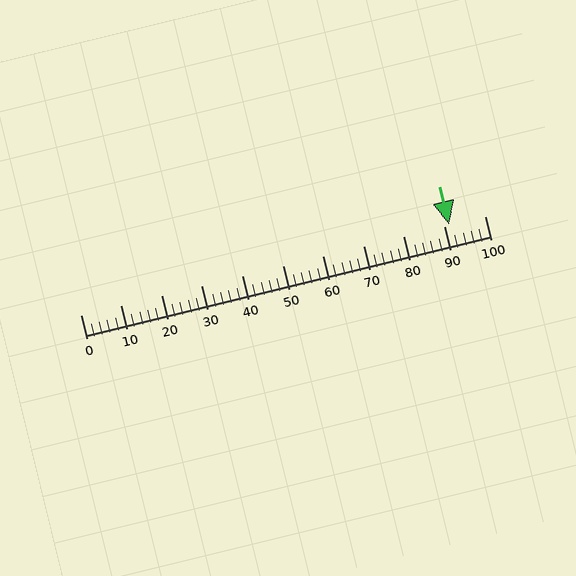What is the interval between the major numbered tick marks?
The major tick marks are spaced 10 units apart.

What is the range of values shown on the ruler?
The ruler shows values from 0 to 100.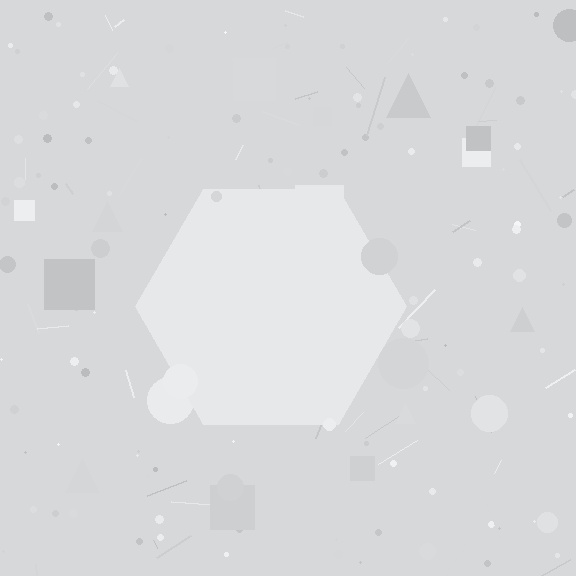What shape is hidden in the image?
A hexagon is hidden in the image.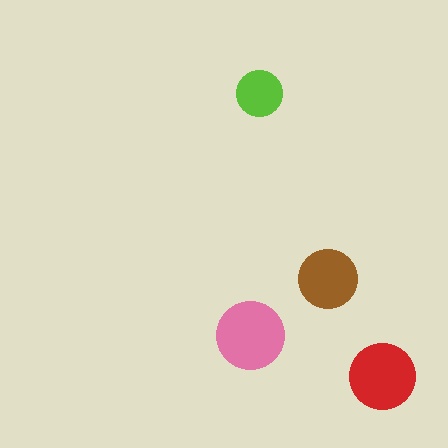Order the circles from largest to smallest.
the pink one, the red one, the brown one, the lime one.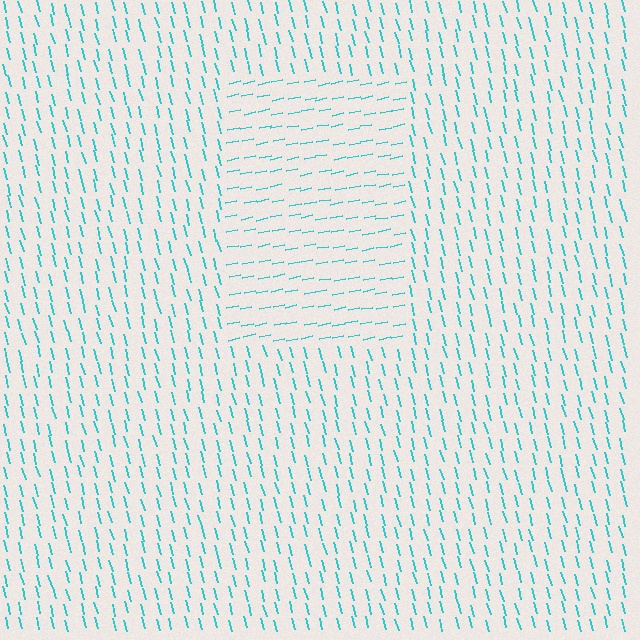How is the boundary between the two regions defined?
The boundary is defined purely by a change in line orientation (approximately 86 degrees difference). All lines are the same color and thickness.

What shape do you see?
I see a rectangle.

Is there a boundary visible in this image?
Yes, there is a texture boundary formed by a change in line orientation.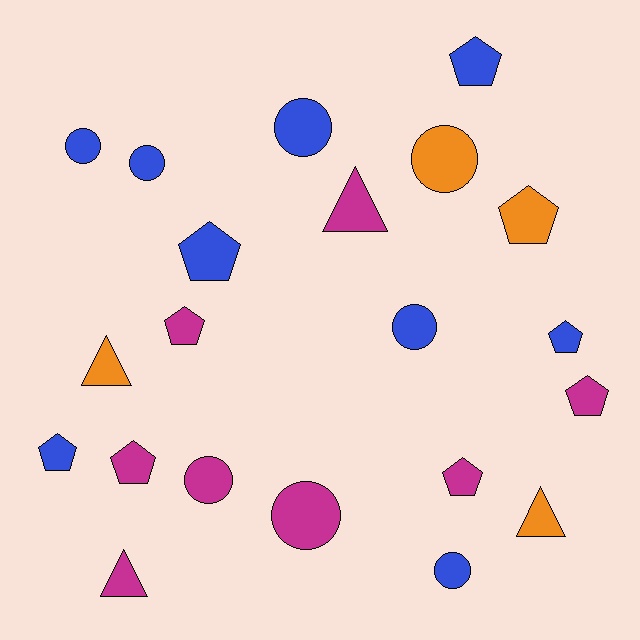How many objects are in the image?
There are 21 objects.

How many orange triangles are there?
There are 2 orange triangles.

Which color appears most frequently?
Blue, with 9 objects.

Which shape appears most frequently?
Pentagon, with 9 objects.